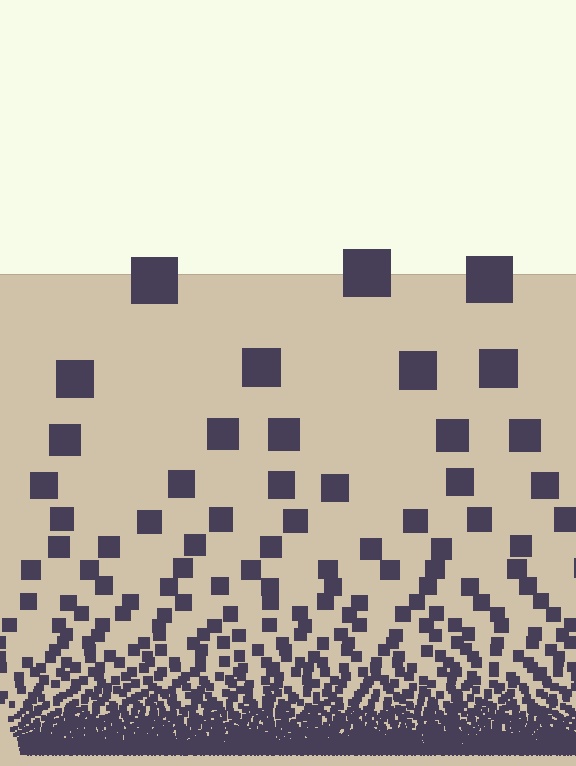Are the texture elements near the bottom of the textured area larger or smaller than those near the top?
Smaller. The gradient is inverted — elements near the bottom are smaller and denser.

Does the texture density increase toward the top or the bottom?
Density increases toward the bottom.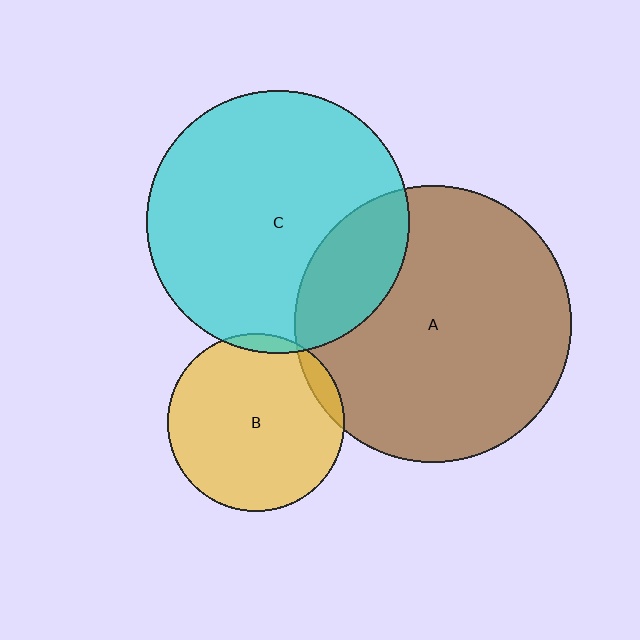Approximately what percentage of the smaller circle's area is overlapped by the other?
Approximately 20%.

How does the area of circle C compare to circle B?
Approximately 2.2 times.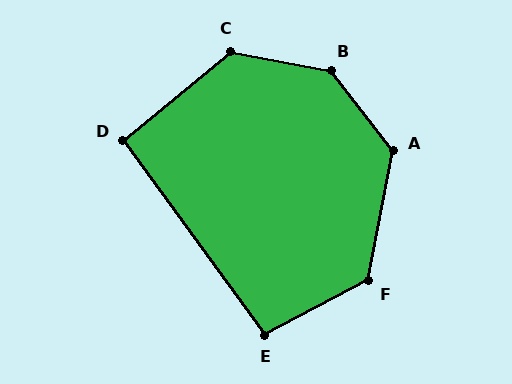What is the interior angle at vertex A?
Approximately 132 degrees (obtuse).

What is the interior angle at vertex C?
Approximately 130 degrees (obtuse).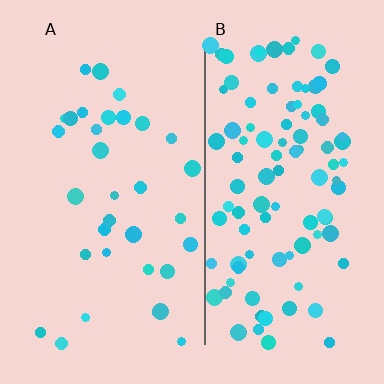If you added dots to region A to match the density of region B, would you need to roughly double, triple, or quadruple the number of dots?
Approximately triple.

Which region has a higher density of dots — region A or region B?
B (the right).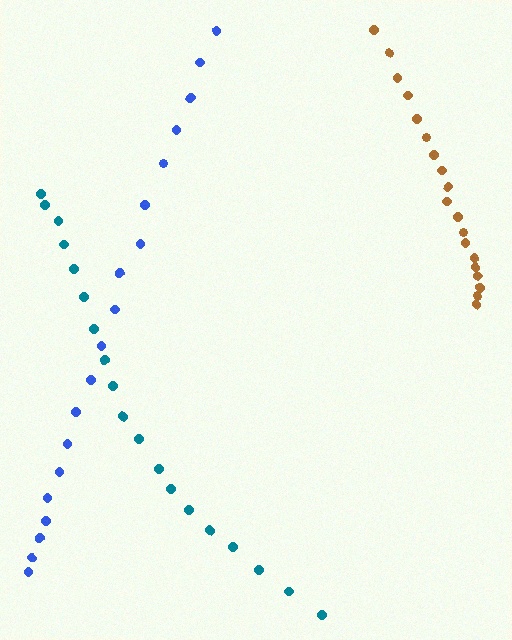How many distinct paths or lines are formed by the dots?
There are 3 distinct paths.